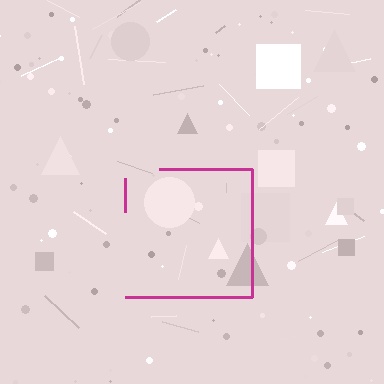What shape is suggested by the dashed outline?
The dashed outline suggests a square.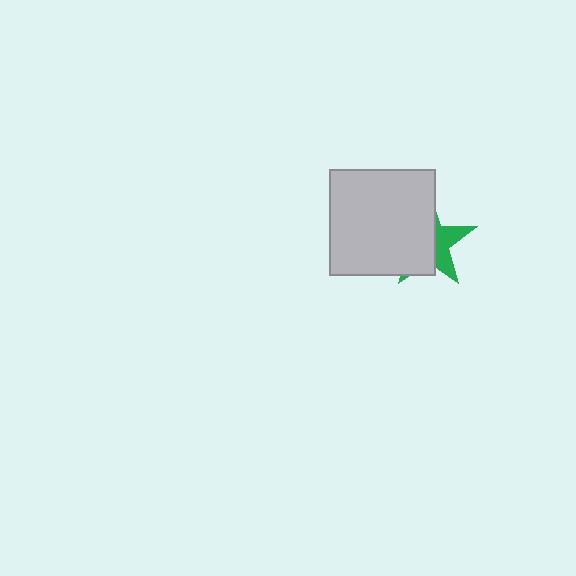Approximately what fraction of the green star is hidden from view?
Roughly 63% of the green star is hidden behind the light gray square.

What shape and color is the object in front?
The object in front is a light gray square.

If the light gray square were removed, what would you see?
You would see the complete green star.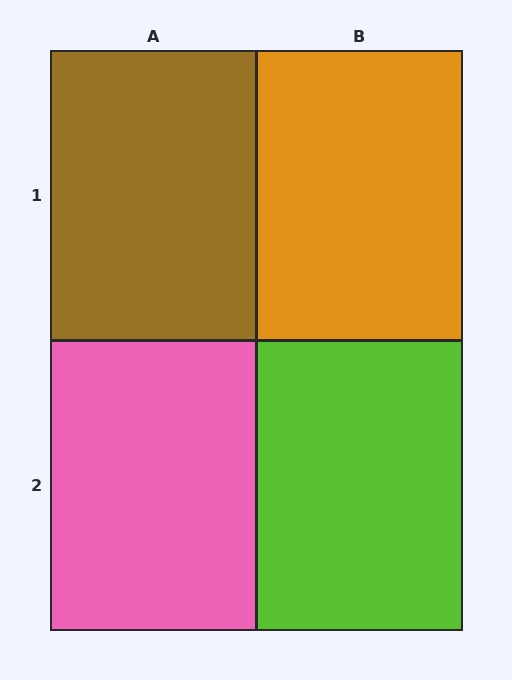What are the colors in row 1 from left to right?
Brown, orange.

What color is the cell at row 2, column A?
Pink.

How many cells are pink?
1 cell is pink.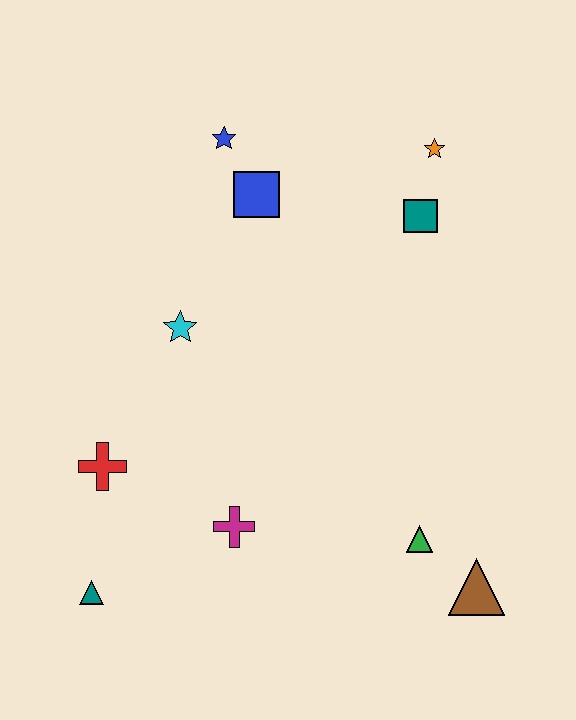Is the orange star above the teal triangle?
Yes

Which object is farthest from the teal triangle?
The orange star is farthest from the teal triangle.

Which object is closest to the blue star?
The blue square is closest to the blue star.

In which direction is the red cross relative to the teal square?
The red cross is to the left of the teal square.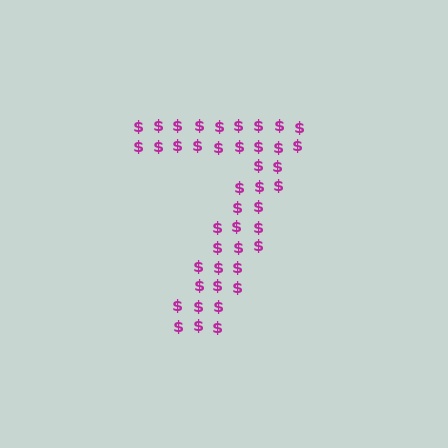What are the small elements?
The small elements are dollar signs.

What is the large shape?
The large shape is the digit 7.